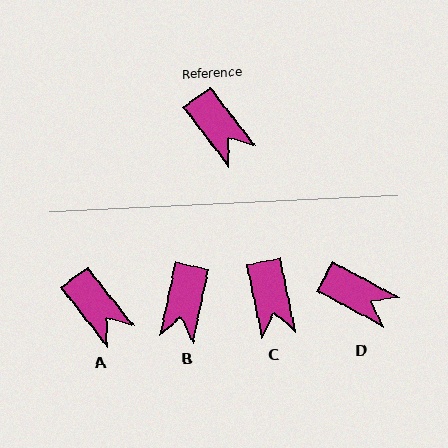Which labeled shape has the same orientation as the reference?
A.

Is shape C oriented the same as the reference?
No, it is off by about 26 degrees.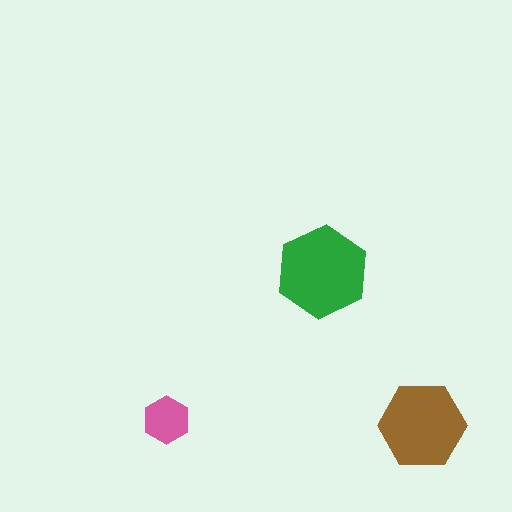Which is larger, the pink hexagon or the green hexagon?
The green one.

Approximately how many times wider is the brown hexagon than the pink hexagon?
About 2 times wider.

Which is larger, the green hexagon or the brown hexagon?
The green one.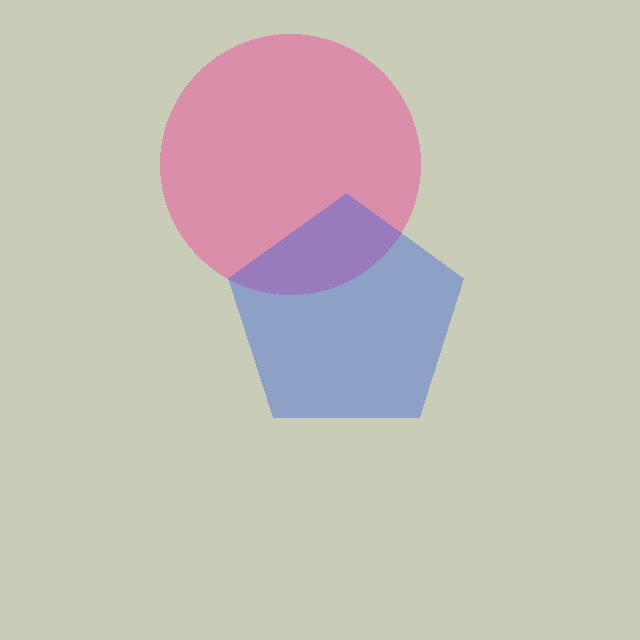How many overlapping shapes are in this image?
There are 2 overlapping shapes in the image.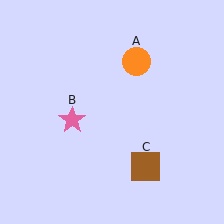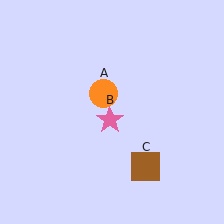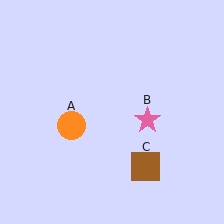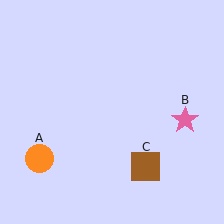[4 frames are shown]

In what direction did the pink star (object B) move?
The pink star (object B) moved right.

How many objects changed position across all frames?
2 objects changed position: orange circle (object A), pink star (object B).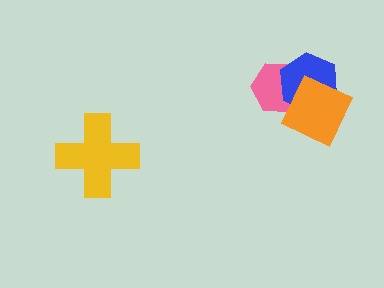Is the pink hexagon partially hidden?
Yes, it is partially covered by another shape.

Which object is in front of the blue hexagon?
The orange square is in front of the blue hexagon.